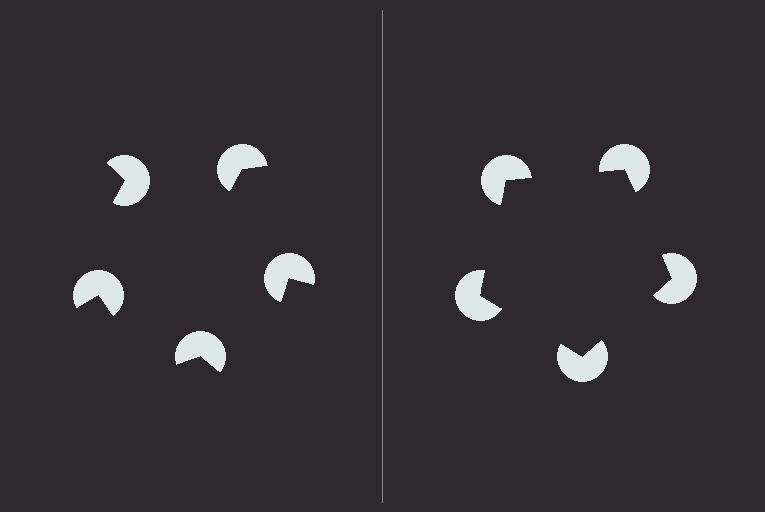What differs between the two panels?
The pac-man discs are positioned identically on both sides; only the wedge orientations differ. On the right they align to a pentagon; on the left they are misaligned.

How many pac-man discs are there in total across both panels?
10 — 5 on each side.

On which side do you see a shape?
An illusory pentagon appears on the right side. On the left side the wedge cuts are rotated, so no coherent shape forms.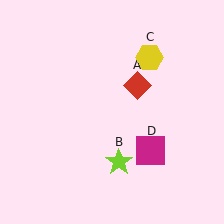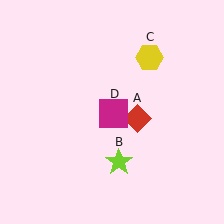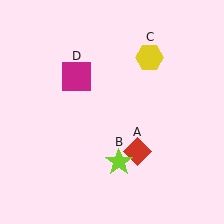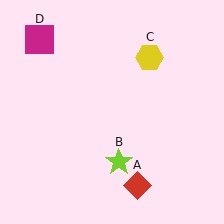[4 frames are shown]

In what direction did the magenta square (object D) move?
The magenta square (object D) moved up and to the left.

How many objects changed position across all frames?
2 objects changed position: red diamond (object A), magenta square (object D).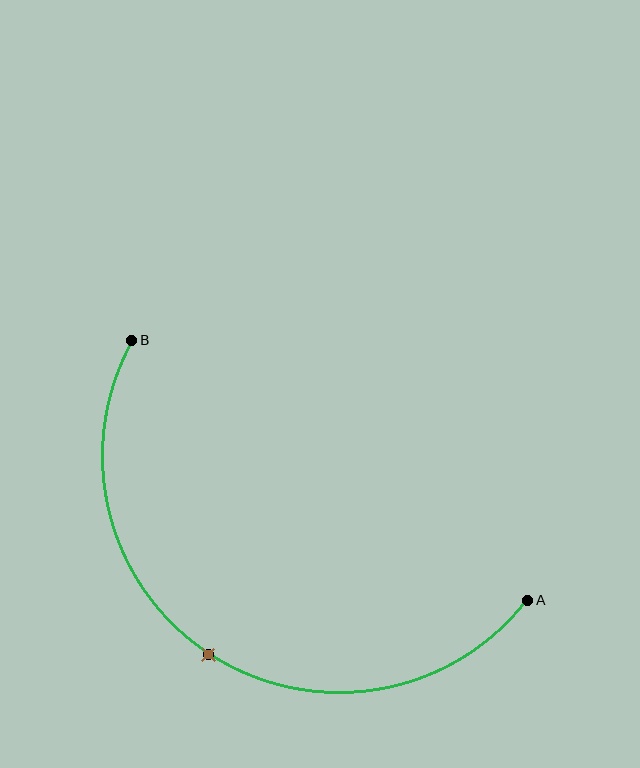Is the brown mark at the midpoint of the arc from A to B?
Yes. The brown mark lies on the arc at equal arc-length from both A and B — it is the arc midpoint.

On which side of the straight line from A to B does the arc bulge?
The arc bulges below the straight line connecting A and B.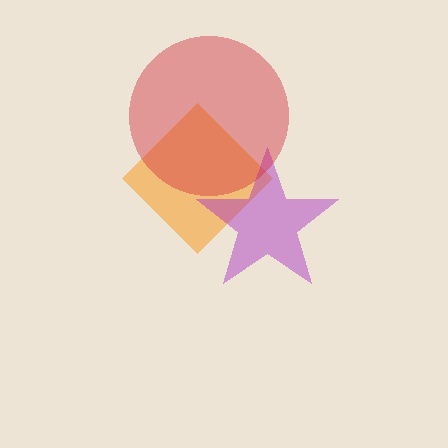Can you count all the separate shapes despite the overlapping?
Yes, there are 3 separate shapes.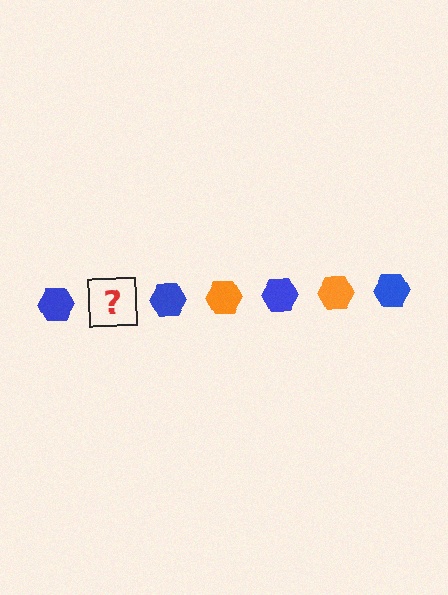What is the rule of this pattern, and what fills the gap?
The rule is that the pattern cycles through blue, orange hexagons. The gap should be filled with an orange hexagon.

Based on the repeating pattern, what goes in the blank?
The blank should be an orange hexagon.